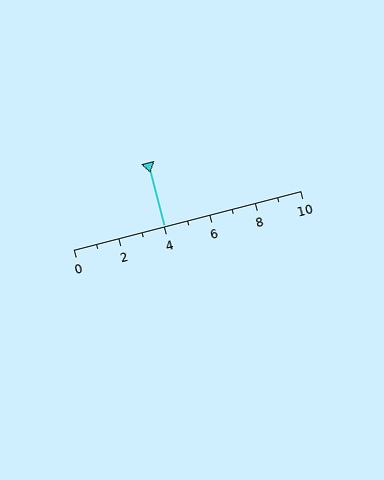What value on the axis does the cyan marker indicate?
The marker indicates approximately 4.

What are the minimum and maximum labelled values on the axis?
The axis runs from 0 to 10.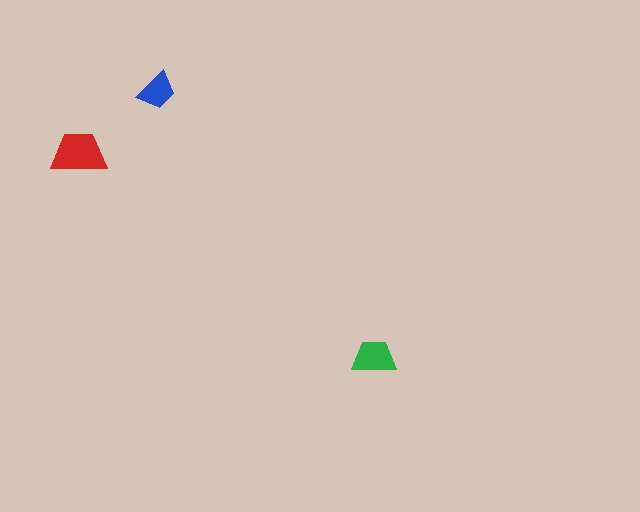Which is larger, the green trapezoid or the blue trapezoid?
The green one.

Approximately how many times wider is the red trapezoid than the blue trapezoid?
About 1.5 times wider.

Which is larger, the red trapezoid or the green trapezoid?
The red one.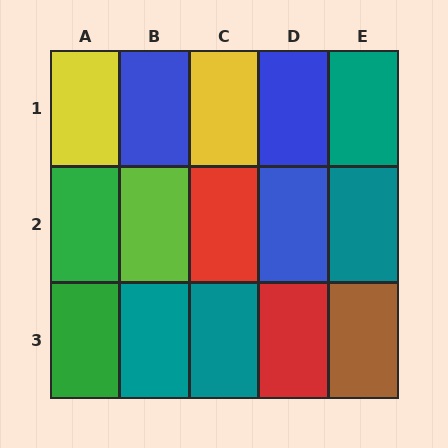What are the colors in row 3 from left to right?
Green, teal, teal, red, brown.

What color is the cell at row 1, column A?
Yellow.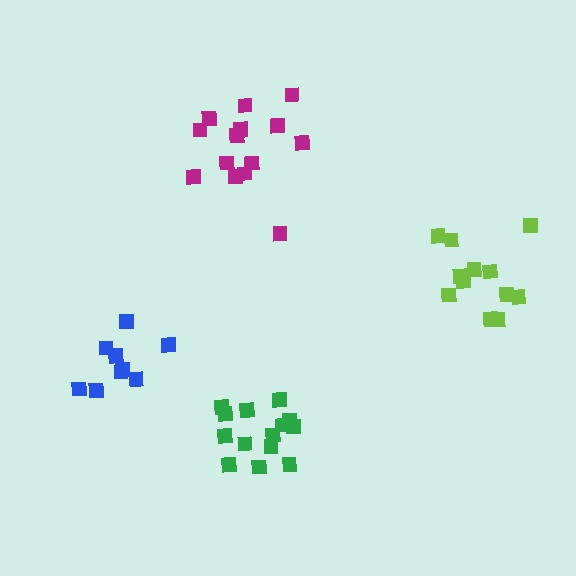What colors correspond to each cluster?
The clusters are colored: lime, magenta, green, blue.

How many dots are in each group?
Group 1: 12 dots, Group 2: 15 dots, Group 3: 14 dots, Group 4: 9 dots (50 total).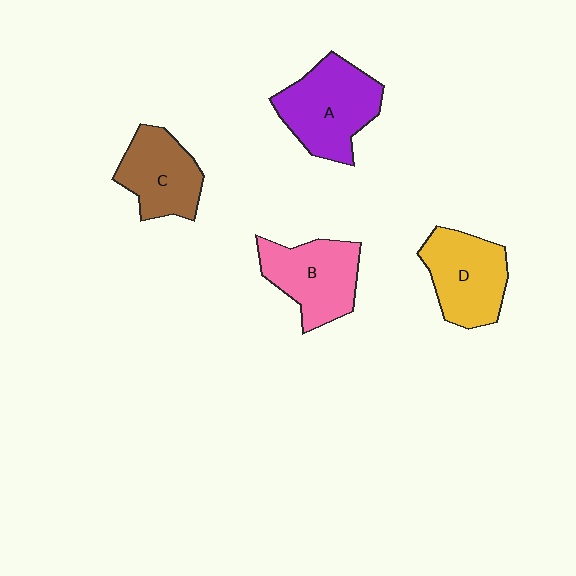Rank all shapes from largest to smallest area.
From largest to smallest: A (purple), D (yellow), B (pink), C (brown).